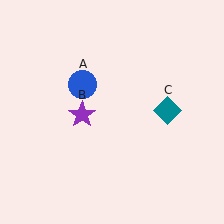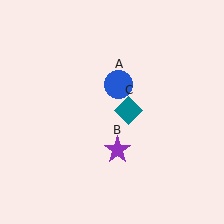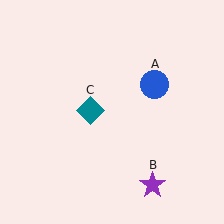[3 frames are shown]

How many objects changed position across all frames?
3 objects changed position: blue circle (object A), purple star (object B), teal diamond (object C).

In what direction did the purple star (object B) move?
The purple star (object B) moved down and to the right.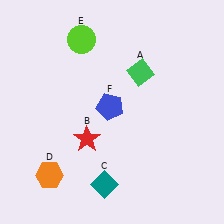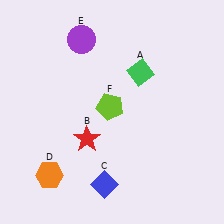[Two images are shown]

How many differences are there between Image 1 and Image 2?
There are 3 differences between the two images.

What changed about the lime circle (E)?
In Image 1, E is lime. In Image 2, it changed to purple.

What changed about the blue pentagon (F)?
In Image 1, F is blue. In Image 2, it changed to lime.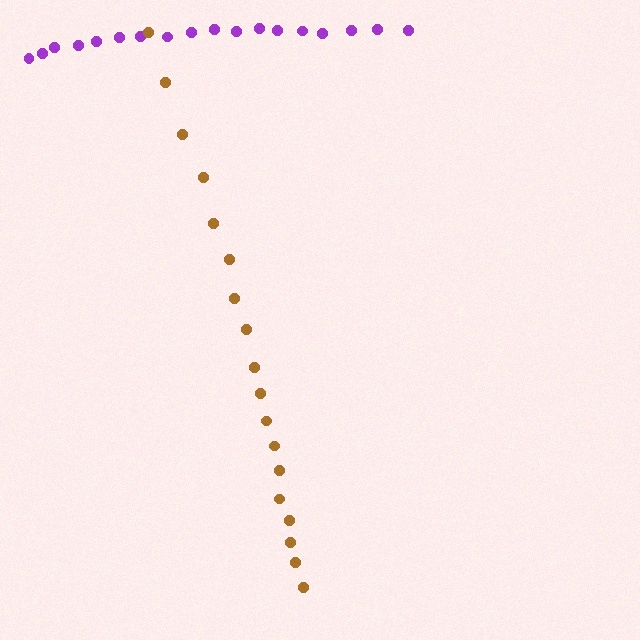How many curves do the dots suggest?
There are 2 distinct paths.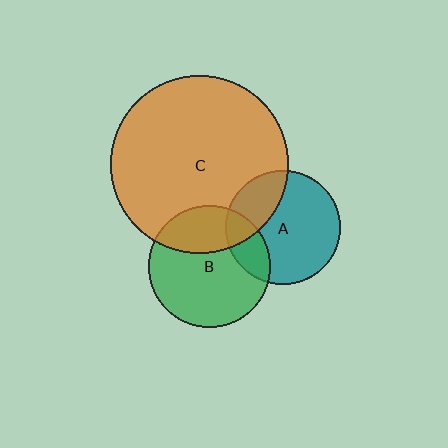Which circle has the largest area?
Circle C (orange).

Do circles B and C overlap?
Yes.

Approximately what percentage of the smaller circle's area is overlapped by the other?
Approximately 30%.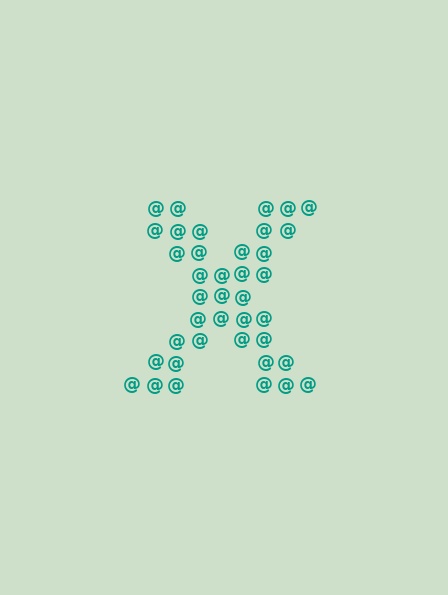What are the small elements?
The small elements are at signs.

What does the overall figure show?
The overall figure shows the letter X.